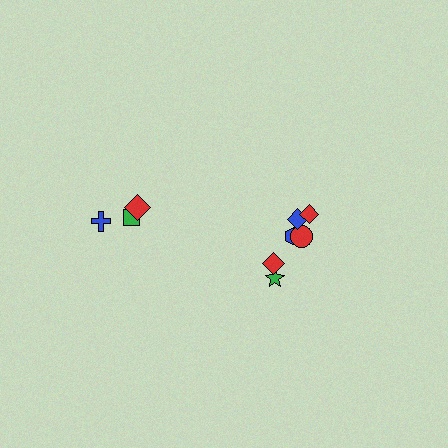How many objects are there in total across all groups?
There are 9 objects.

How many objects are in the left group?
There are 3 objects.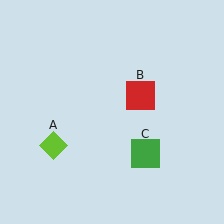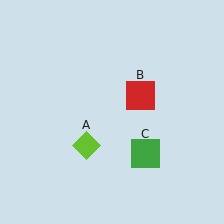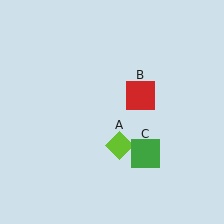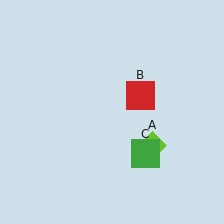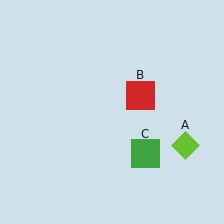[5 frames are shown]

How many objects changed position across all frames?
1 object changed position: lime diamond (object A).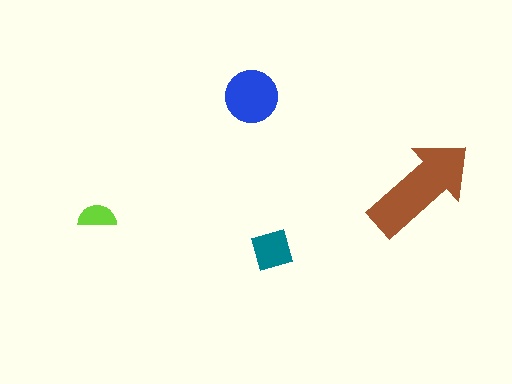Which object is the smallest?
The lime semicircle.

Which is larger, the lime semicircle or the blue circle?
The blue circle.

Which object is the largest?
The brown arrow.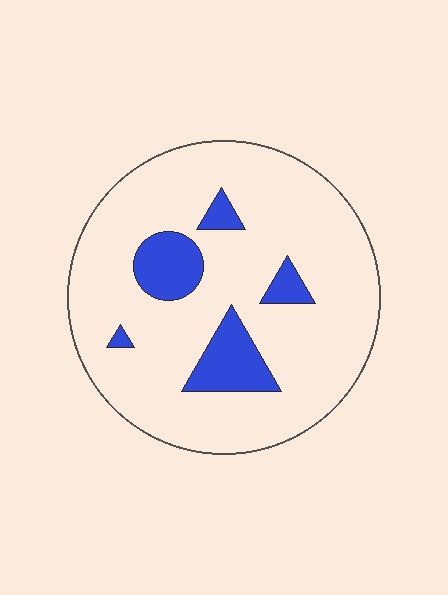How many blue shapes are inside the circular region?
5.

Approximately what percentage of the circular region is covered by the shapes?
Approximately 15%.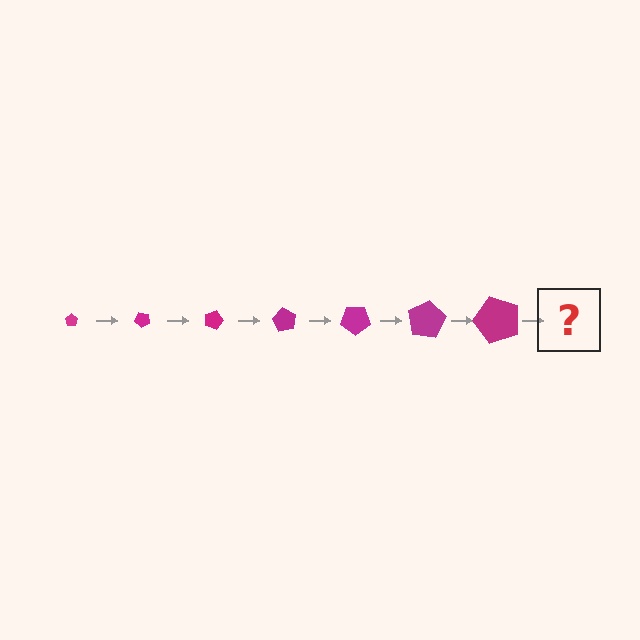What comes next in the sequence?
The next element should be a pentagon, larger than the previous one and rotated 315 degrees from the start.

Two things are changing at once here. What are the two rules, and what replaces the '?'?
The two rules are that the pentagon grows larger each step and it rotates 45 degrees each step. The '?' should be a pentagon, larger than the previous one and rotated 315 degrees from the start.